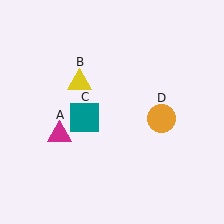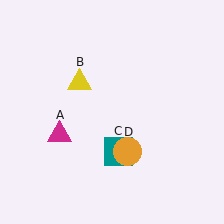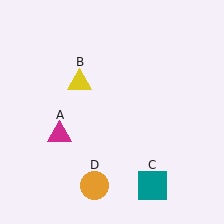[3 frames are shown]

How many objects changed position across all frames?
2 objects changed position: teal square (object C), orange circle (object D).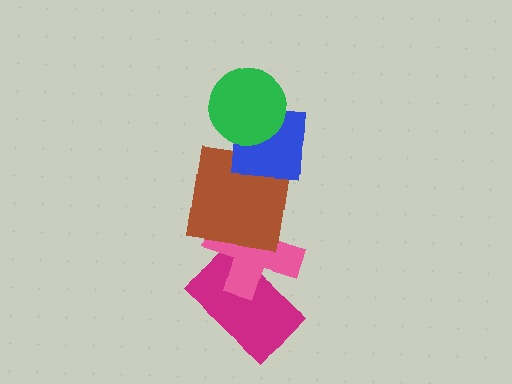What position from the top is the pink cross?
The pink cross is 4th from the top.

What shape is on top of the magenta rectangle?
The pink cross is on top of the magenta rectangle.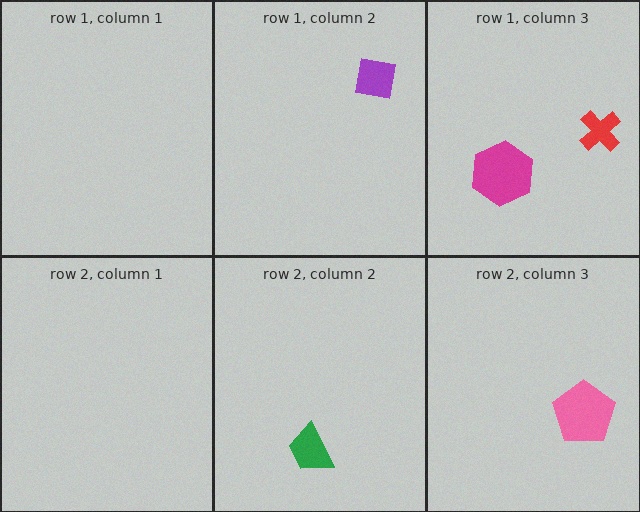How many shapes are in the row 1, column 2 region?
1.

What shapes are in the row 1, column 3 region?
The red cross, the magenta hexagon.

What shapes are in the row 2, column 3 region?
The pink pentagon.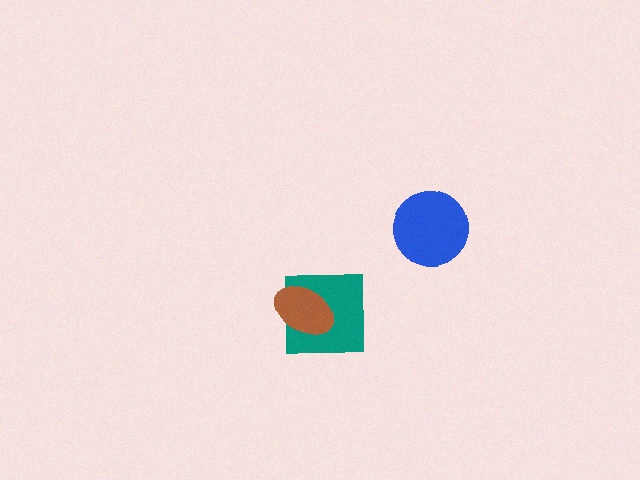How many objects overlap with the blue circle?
0 objects overlap with the blue circle.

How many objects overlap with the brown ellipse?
1 object overlaps with the brown ellipse.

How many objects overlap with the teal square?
1 object overlaps with the teal square.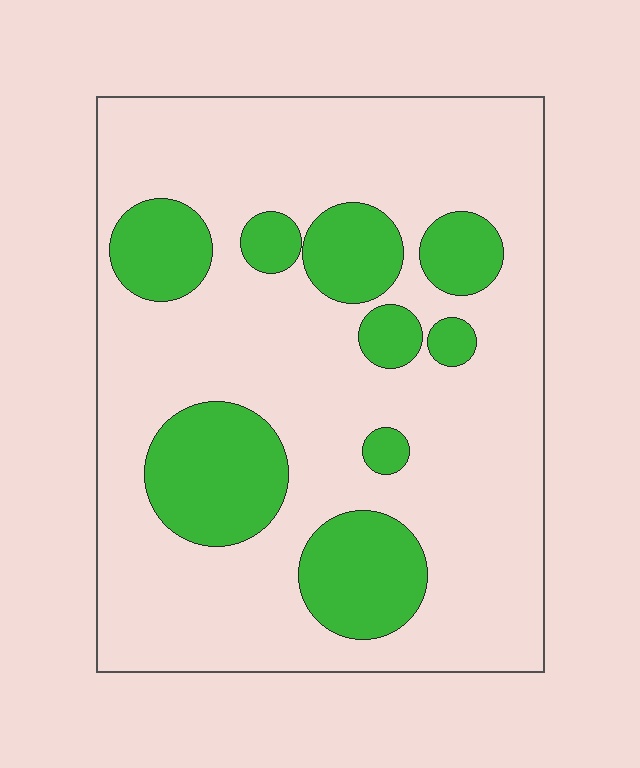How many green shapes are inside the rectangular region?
9.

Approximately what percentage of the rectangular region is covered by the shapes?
Approximately 25%.